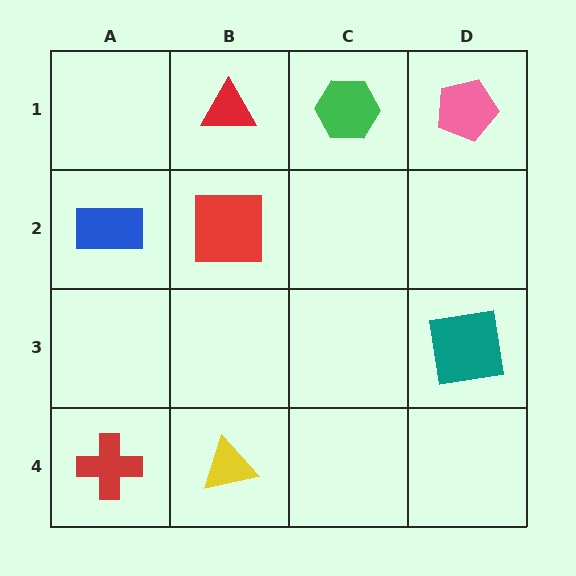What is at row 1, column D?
A pink pentagon.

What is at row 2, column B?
A red square.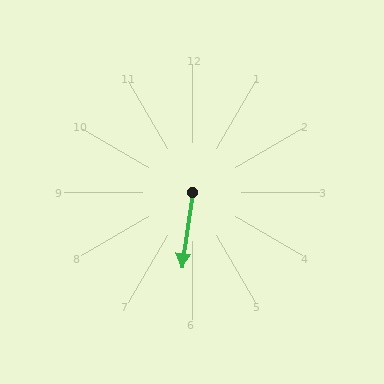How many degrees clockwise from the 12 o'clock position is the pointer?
Approximately 188 degrees.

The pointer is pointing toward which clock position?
Roughly 6 o'clock.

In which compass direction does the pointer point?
South.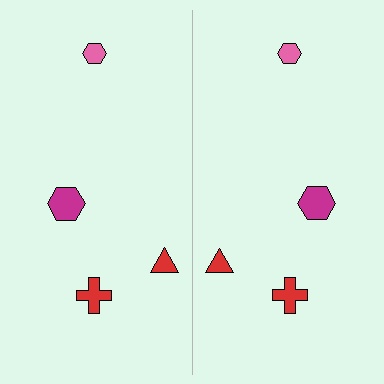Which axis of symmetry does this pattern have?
The pattern has a vertical axis of symmetry running through the center of the image.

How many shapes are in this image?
There are 8 shapes in this image.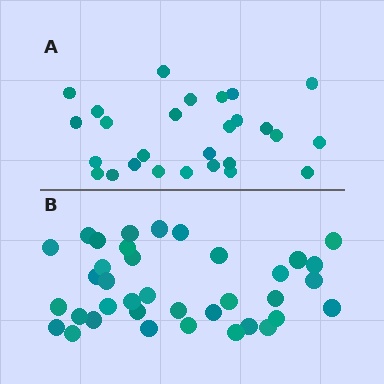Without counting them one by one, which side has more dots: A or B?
Region B (the bottom region) has more dots.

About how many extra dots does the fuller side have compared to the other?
Region B has roughly 10 or so more dots than region A.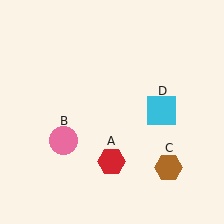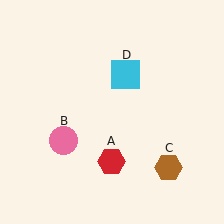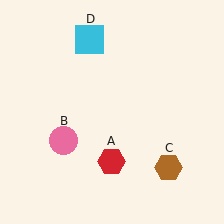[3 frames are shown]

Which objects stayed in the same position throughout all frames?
Red hexagon (object A) and pink circle (object B) and brown hexagon (object C) remained stationary.